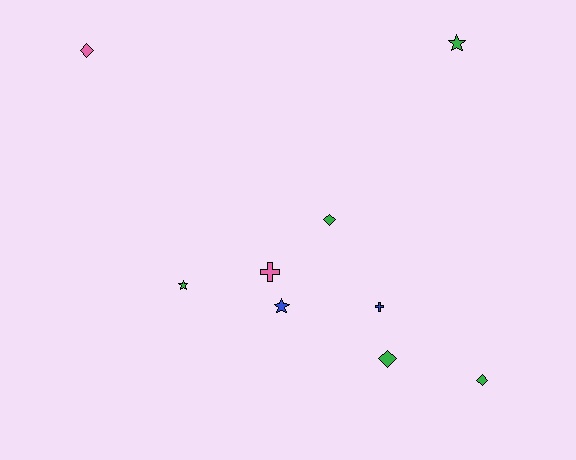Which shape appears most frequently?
Diamond, with 4 objects.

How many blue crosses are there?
There is 1 blue cross.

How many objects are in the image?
There are 9 objects.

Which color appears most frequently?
Green, with 5 objects.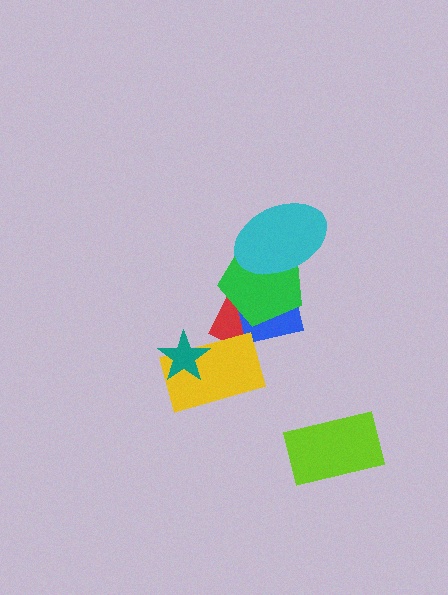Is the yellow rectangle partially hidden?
Yes, it is partially covered by another shape.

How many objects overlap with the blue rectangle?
2 objects overlap with the blue rectangle.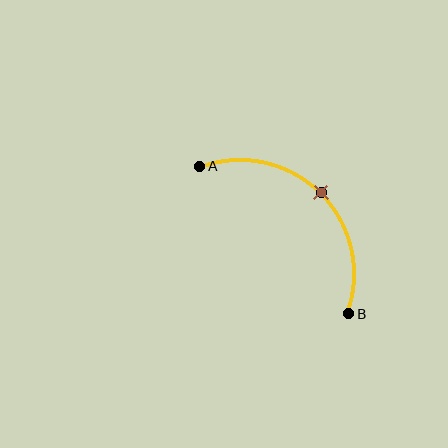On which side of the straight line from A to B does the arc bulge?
The arc bulges above and to the right of the straight line connecting A and B.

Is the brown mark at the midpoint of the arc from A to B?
Yes. The brown mark lies on the arc at equal arc-length from both A and B — it is the arc midpoint.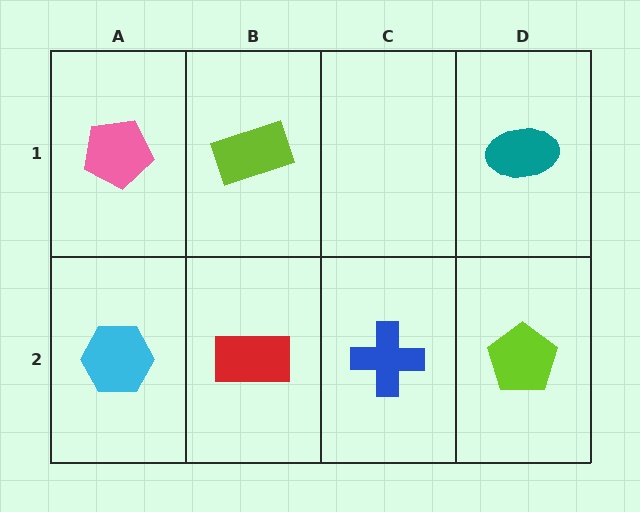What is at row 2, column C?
A blue cross.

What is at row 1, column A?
A pink pentagon.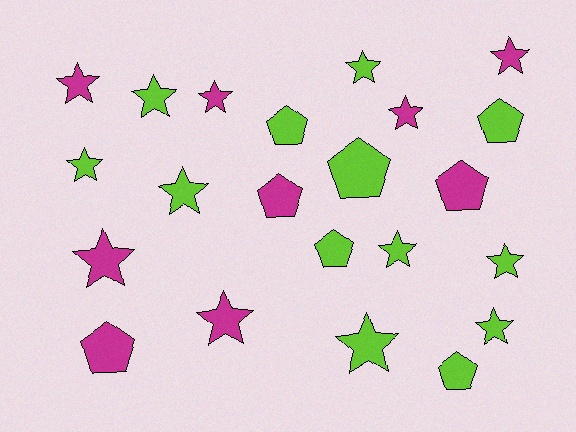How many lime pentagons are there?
There are 5 lime pentagons.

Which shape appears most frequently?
Star, with 14 objects.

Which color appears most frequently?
Lime, with 13 objects.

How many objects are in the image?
There are 22 objects.